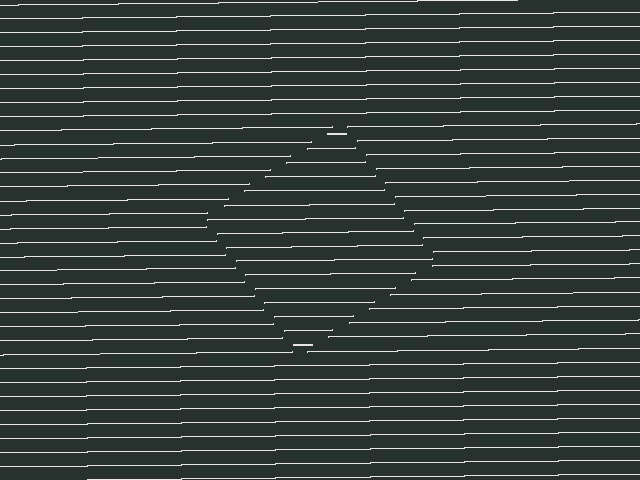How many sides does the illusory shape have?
4 sides — the line-ends trace a square.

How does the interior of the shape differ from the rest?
The interior of the shape contains the same grating, shifted by half a period — the contour is defined by the phase discontinuity where line-ends from the inner and outer gratings abut.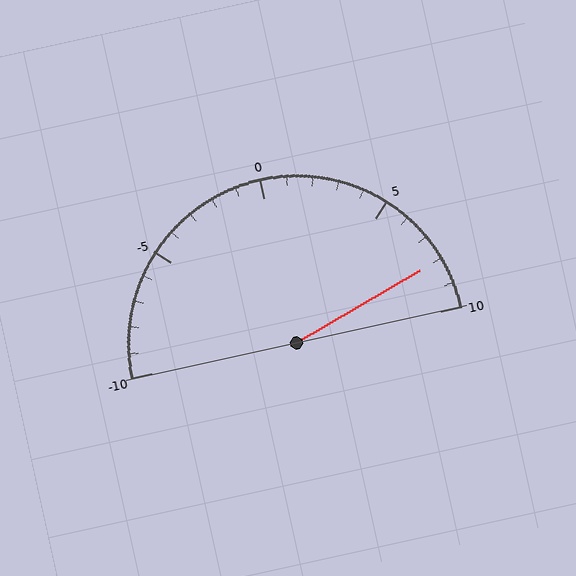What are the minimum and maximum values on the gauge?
The gauge ranges from -10 to 10.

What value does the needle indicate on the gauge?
The needle indicates approximately 8.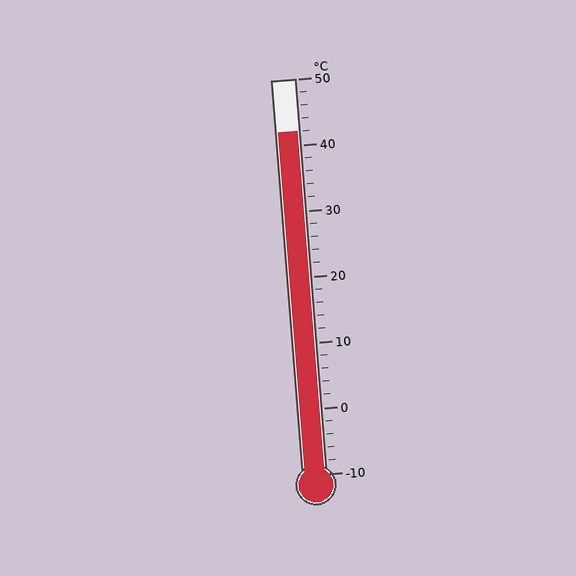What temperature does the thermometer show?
The thermometer shows approximately 42°C.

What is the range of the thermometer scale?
The thermometer scale ranges from -10°C to 50°C.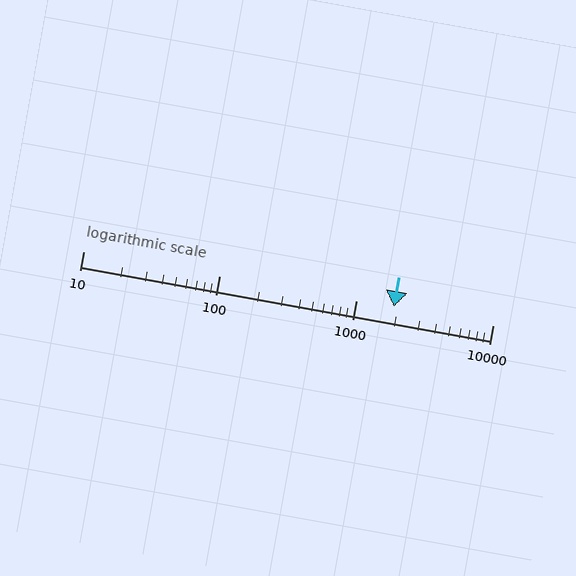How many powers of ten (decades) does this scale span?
The scale spans 3 decades, from 10 to 10000.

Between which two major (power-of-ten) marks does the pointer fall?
The pointer is between 1000 and 10000.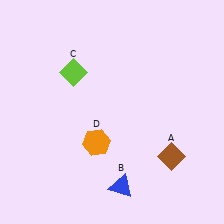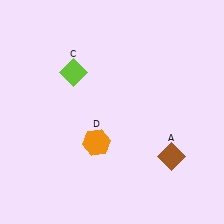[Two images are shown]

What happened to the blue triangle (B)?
The blue triangle (B) was removed in Image 2. It was in the bottom-right area of Image 1.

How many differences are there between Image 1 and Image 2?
There is 1 difference between the two images.